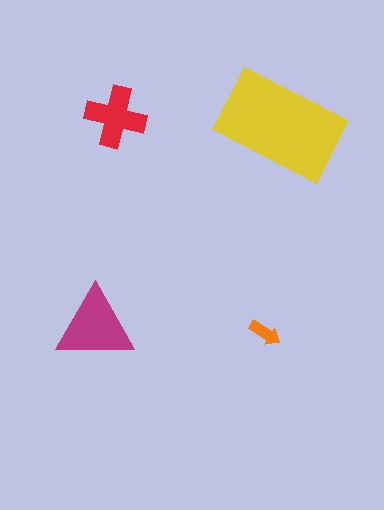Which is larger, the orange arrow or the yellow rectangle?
The yellow rectangle.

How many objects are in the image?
There are 4 objects in the image.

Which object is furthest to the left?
The magenta triangle is leftmost.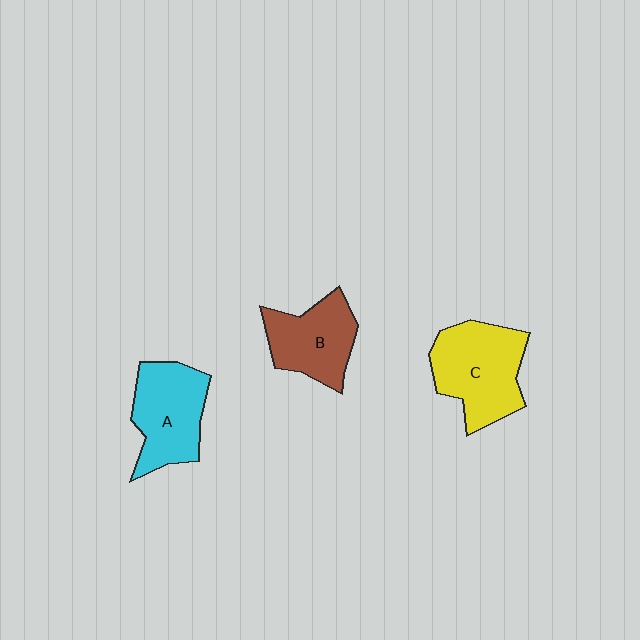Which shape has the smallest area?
Shape B (brown).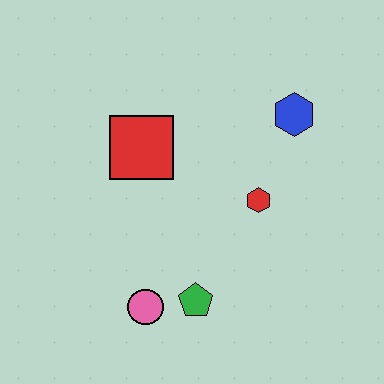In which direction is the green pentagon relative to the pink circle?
The green pentagon is to the right of the pink circle.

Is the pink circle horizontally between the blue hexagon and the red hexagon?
No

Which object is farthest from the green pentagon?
The blue hexagon is farthest from the green pentagon.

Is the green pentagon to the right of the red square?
Yes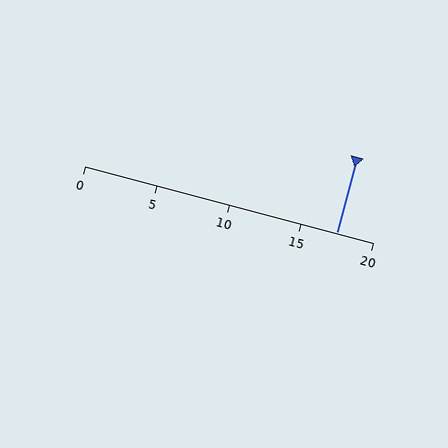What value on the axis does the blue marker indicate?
The marker indicates approximately 17.5.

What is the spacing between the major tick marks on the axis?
The major ticks are spaced 5 apart.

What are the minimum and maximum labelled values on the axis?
The axis runs from 0 to 20.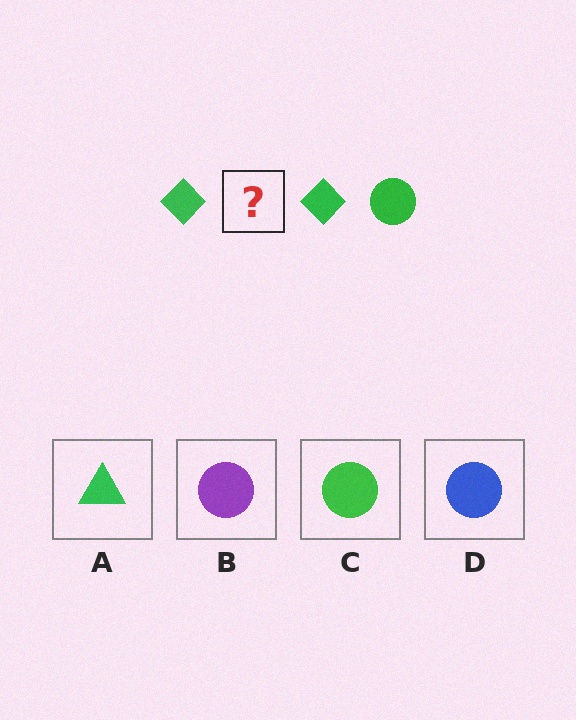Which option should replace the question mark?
Option C.